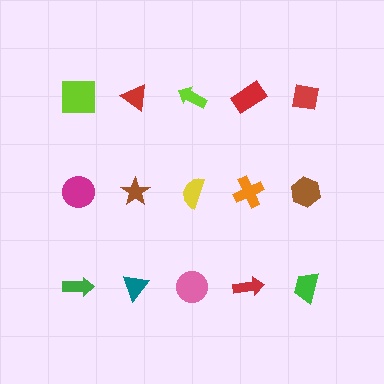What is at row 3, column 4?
A red arrow.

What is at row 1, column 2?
A red triangle.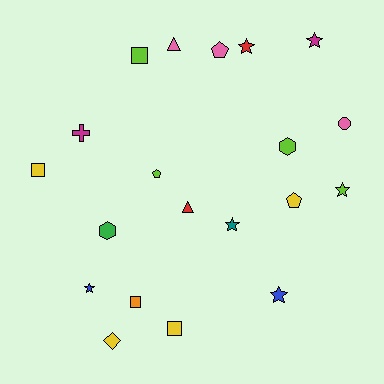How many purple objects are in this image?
There are no purple objects.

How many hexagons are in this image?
There are 2 hexagons.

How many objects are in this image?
There are 20 objects.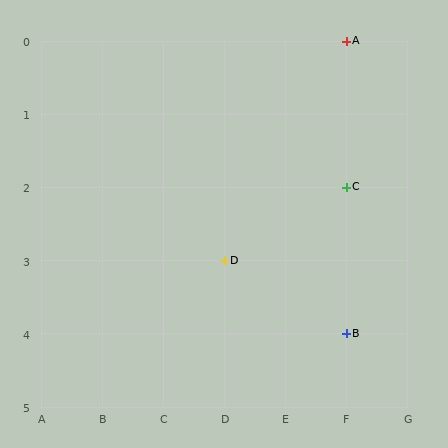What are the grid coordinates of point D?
Point D is at grid coordinates (D, 3).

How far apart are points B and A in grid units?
Points B and A are 4 rows apart.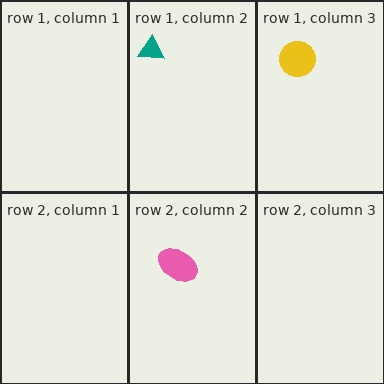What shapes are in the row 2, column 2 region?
The pink ellipse.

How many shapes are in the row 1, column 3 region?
1.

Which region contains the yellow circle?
The row 1, column 3 region.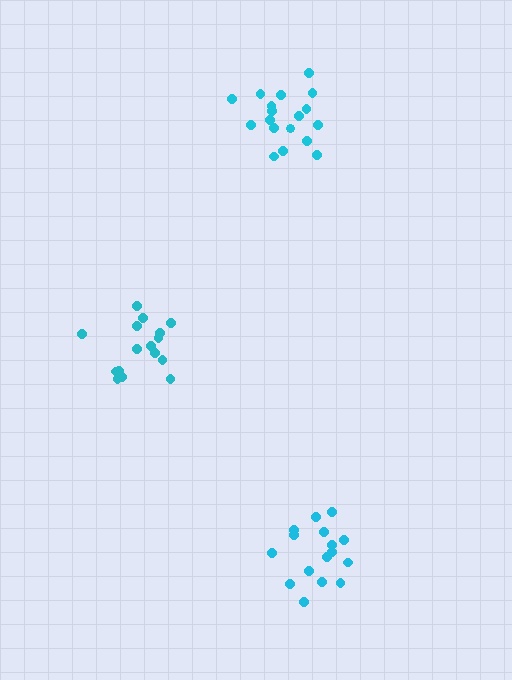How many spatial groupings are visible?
There are 3 spatial groupings.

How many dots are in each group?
Group 1: 17 dots, Group 2: 18 dots, Group 3: 16 dots (51 total).